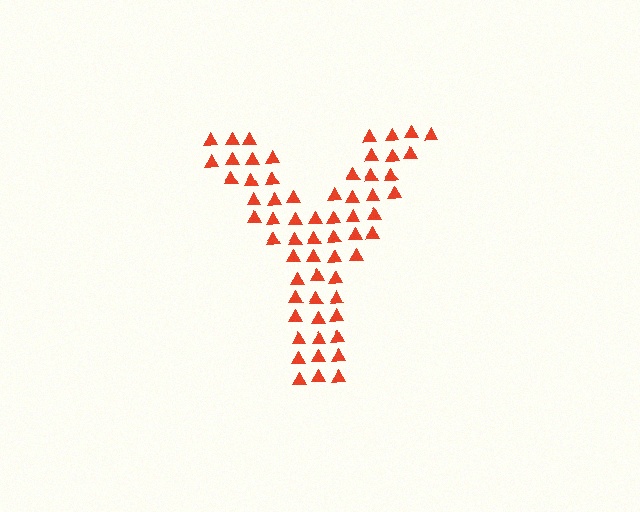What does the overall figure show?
The overall figure shows the letter Y.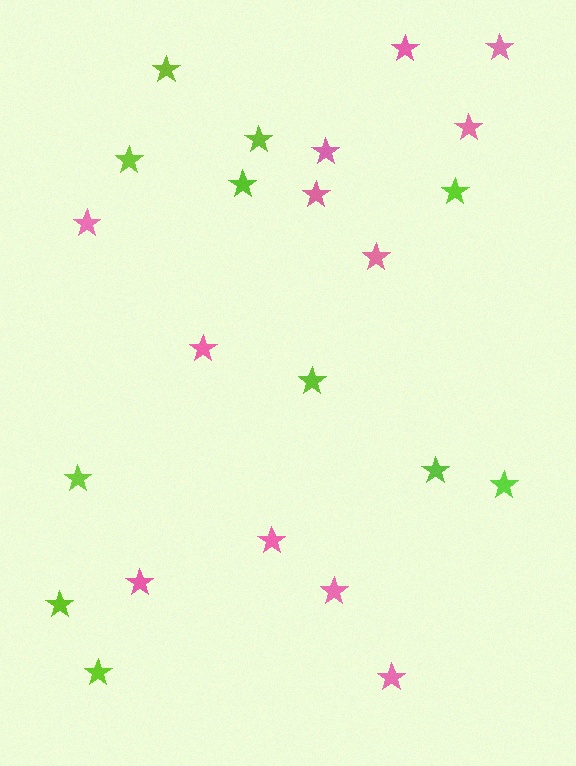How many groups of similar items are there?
There are 2 groups: one group of pink stars (12) and one group of lime stars (11).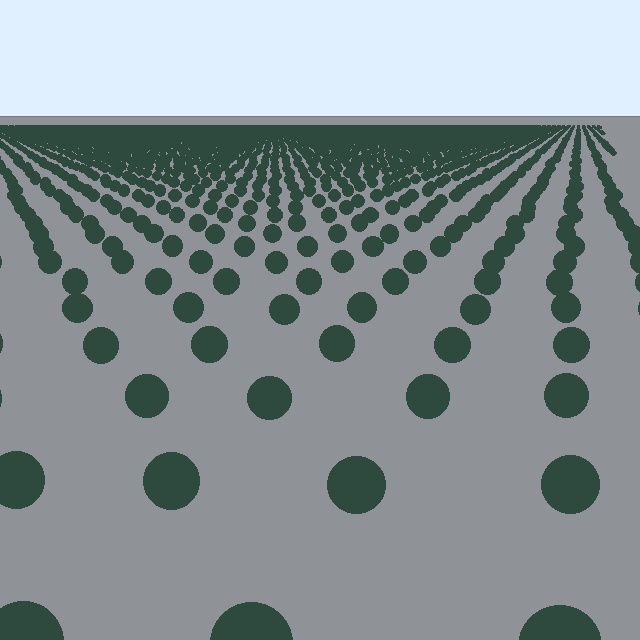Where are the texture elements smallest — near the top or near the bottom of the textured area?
Near the top.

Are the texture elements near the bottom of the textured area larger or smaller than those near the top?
Larger. Near the bottom, elements are closer to the viewer and appear at a bigger on-screen size.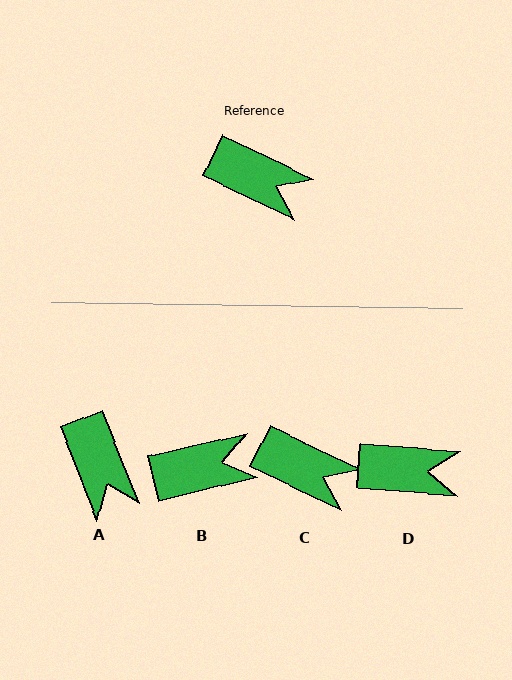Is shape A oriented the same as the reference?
No, it is off by about 43 degrees.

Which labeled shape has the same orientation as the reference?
C.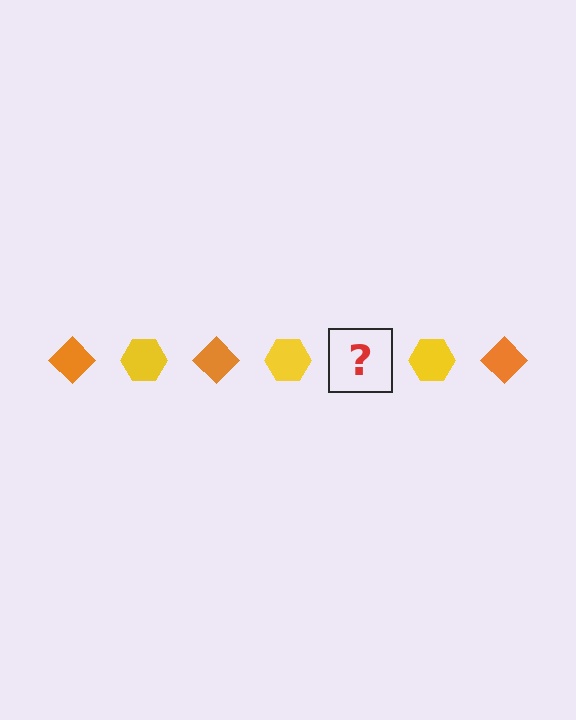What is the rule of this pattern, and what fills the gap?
The rule is that the pattern alternates between orange diamond and yellow hexagon. The gap should be filled with an orange diamond.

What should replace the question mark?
The question mark should be replaced with an orange diamond.